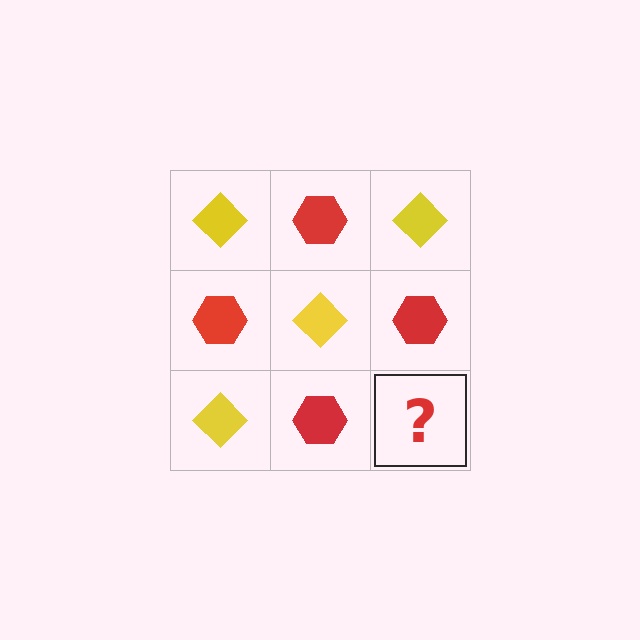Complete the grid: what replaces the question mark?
The question mark should be replaced with a yellow diamond.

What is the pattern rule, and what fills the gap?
The rule is that it alternates yellow diamond and red hexagon in a checkerboard pattern. The gap should be filled with a yellow diamond.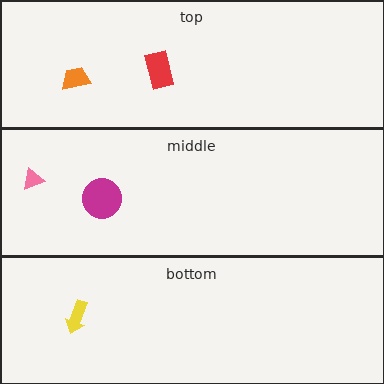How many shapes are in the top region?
2.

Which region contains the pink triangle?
The middle region.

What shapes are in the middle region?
The magenta circle, the pink triangle.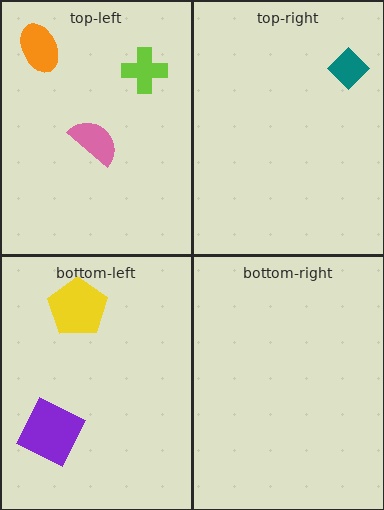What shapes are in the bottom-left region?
The yellow pentagon, the purple square.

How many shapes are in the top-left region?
3.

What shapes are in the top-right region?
The teal diamond.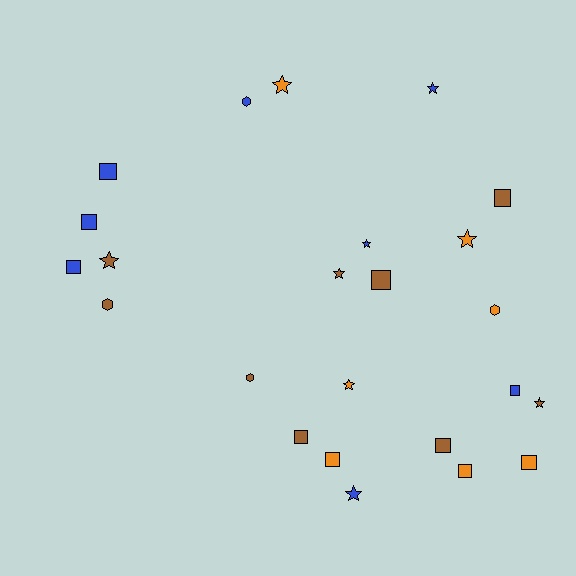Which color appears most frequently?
Brown, with 9 objects.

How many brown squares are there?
There are 4 brown squares.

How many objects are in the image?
There are 24 objects.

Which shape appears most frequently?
Square, with 11 objects.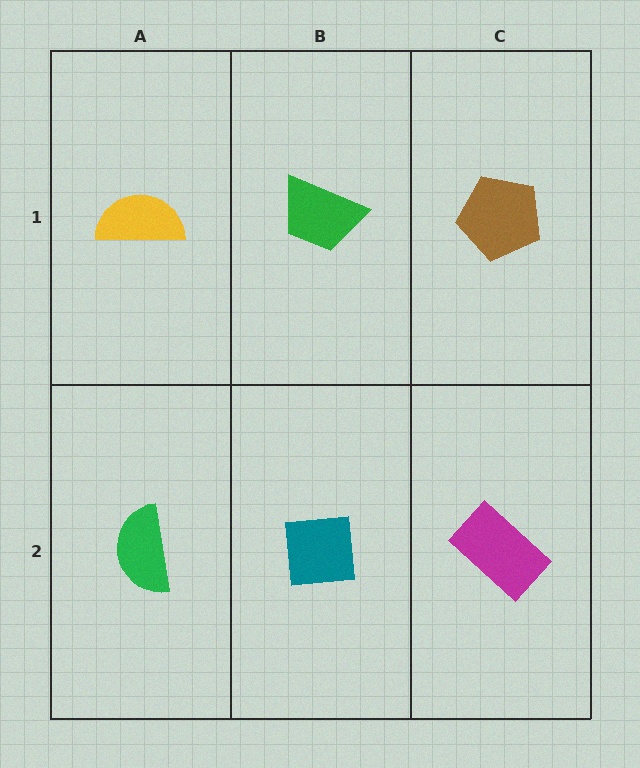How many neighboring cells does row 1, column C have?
2.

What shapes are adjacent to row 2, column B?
A green trapezoid (row 1, column B), a green semicircle (row 2, column A), a magenta rectangle (row 2, column C).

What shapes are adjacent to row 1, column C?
A magenta rectangle (row 2, column C), a green trapezoid (row 1, column B).